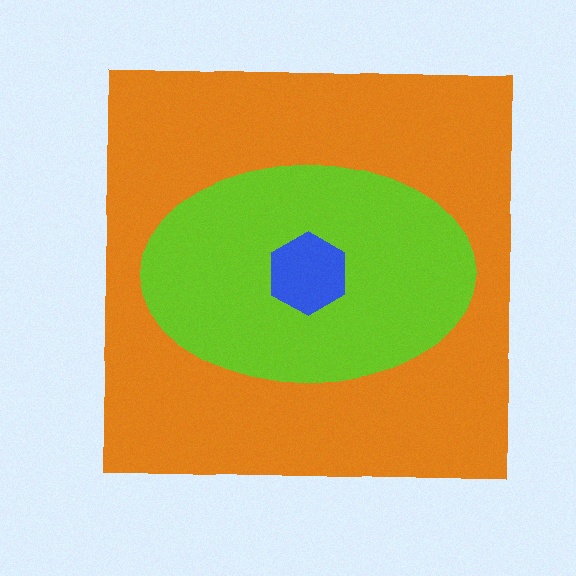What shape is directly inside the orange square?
The lime ellipse.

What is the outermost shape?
The orange square.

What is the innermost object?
The blue hexagon.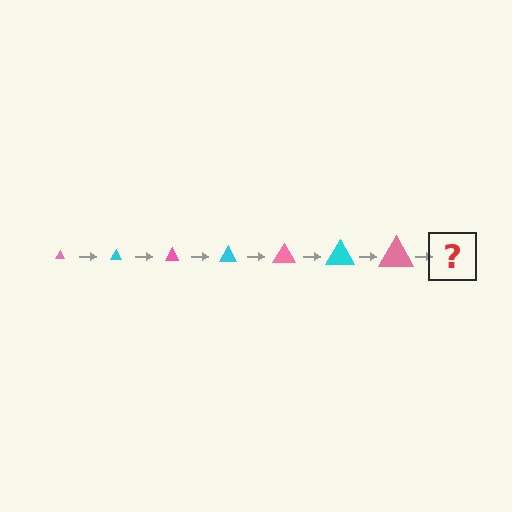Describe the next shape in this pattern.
It should be a cyan triangle, larger than the previous one.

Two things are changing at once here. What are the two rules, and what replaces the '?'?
The two rules are that the triangle grows larger each step and the color cycles through pink and cyan. The '?' should be a cyan triangle, larger than the previous one.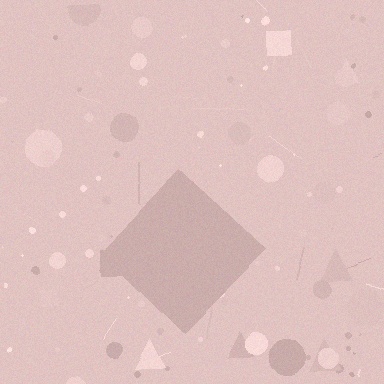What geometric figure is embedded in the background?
A diamond is embedded in the background.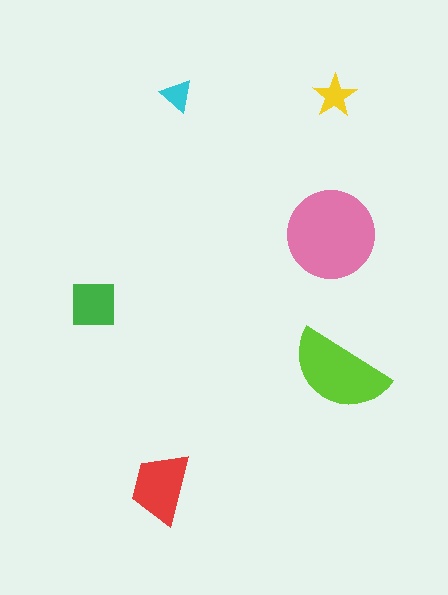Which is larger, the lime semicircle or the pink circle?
The pink circle.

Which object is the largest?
The pink circle.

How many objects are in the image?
There are 6 objects in the image.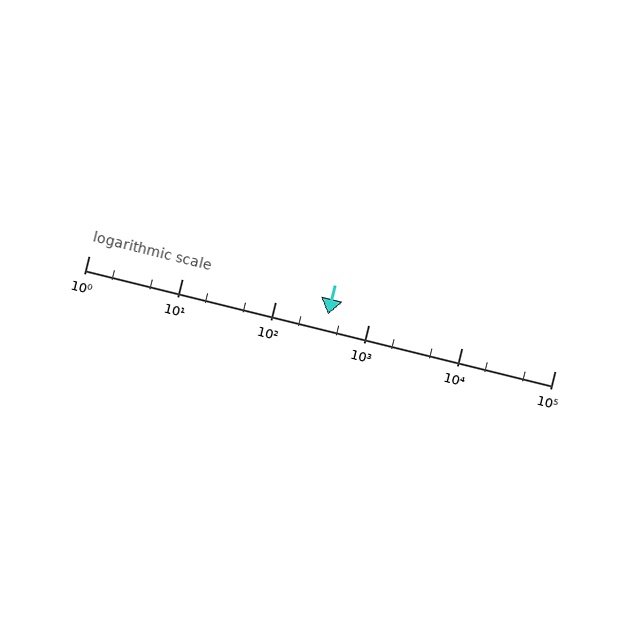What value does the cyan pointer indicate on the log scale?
The pointer indicates approximately 370.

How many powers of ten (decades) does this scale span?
The scale spans 5 decades, from 1 to 100000.